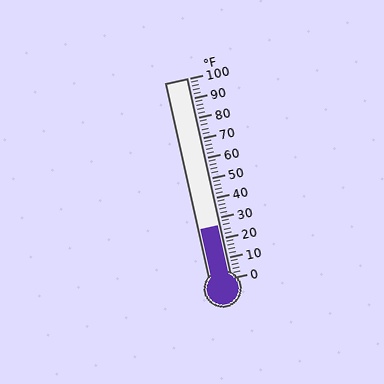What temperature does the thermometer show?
The thermometer shows approximately 26°F.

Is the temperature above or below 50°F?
The temperature is below 50°F.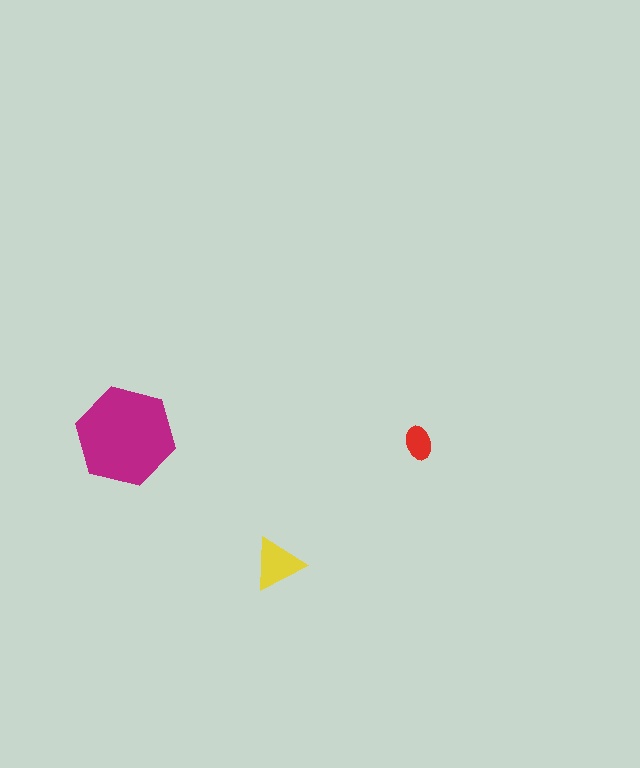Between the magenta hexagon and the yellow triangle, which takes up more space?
The magenta hexagon.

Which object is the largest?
The magenta hexagon.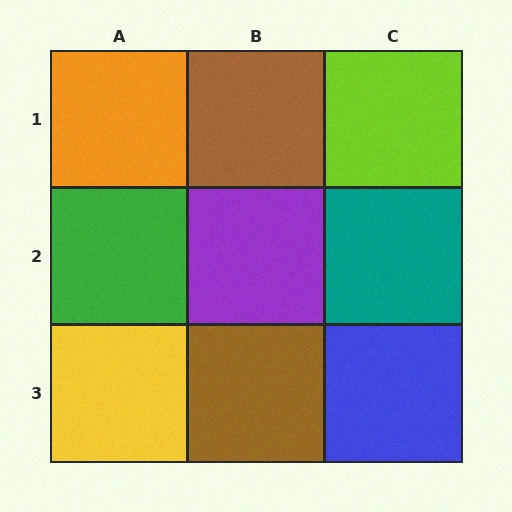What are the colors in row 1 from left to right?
Orange, brown, lime.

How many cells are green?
1 cell is green.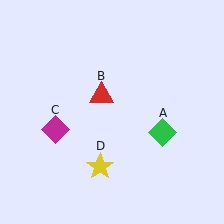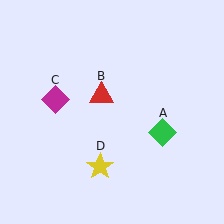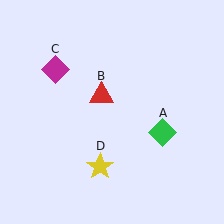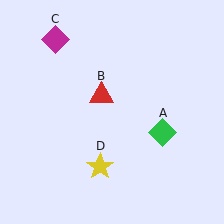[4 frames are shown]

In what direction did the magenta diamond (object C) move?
The magenta diamond (object C) moved up.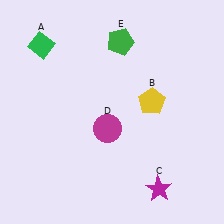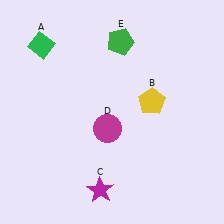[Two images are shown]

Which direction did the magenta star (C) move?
The magenta star (C) moved left.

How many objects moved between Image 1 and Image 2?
1 object moved between the two images.